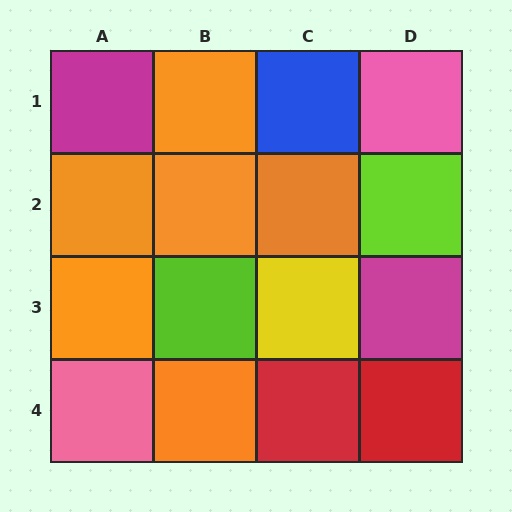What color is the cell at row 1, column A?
Magenta.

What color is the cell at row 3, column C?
Yellow.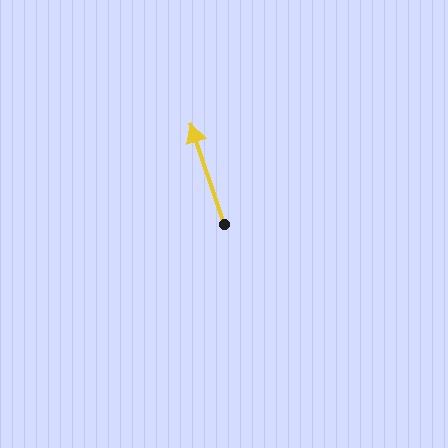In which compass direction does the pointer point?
North.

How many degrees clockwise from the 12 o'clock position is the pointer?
Approximately 342 degrees.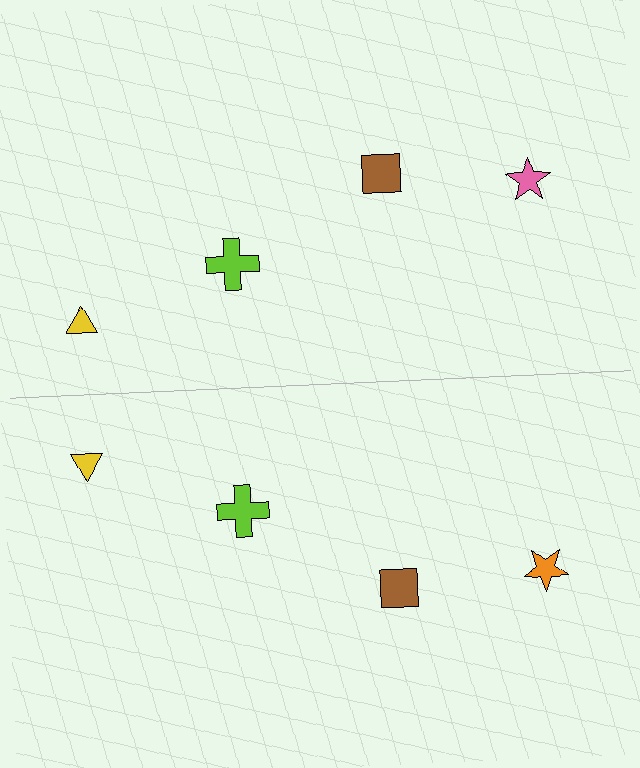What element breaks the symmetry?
The orange star on the bottom side breaks the symmetry — its mirror counterpart is pink.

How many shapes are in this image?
There are 8 shapes in this image.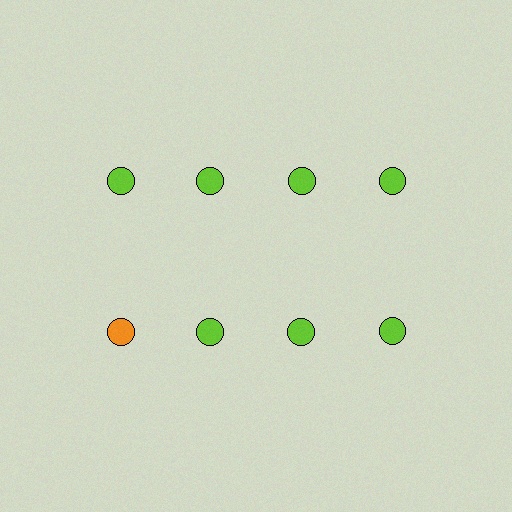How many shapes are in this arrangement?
There are 8 shapes arranged in a grid pattern.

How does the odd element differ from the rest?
It has a different color: orange instead of lime.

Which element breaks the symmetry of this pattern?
The orange circle in the second row, leftmost column breaks the symmetry. All other shapes are lime circles.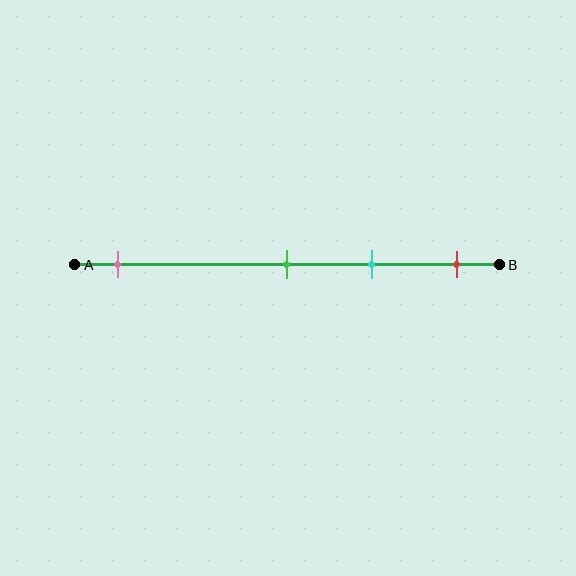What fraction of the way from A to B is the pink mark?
The pink mark is approximately 10% (0.1) of the way from A to B.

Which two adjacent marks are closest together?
The green and cyan marks are the closest adjacent pair.